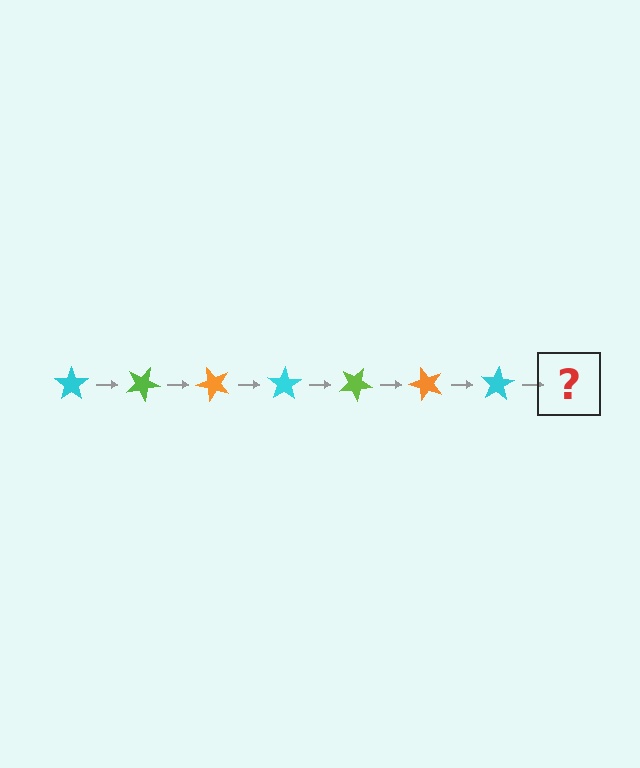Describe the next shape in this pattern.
It should be a lime star, rotated 175 degrees from the start.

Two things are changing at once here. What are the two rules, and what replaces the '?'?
The two rules are that it rotates 25 degrees each step and the color cycles through cyan, lime, and orange. The '?' should be a lime star, rotated 175 degrees from the start.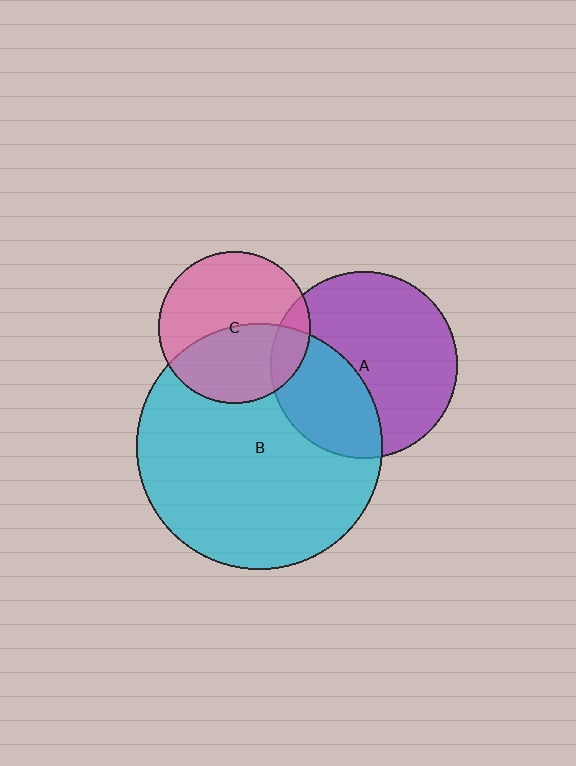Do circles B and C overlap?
Yes.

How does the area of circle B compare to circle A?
Approximately 1.7 times.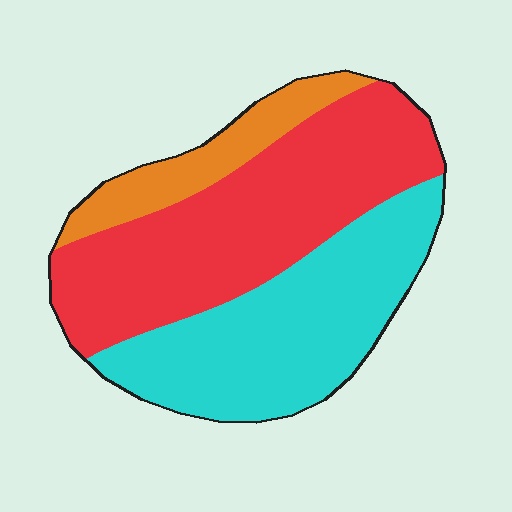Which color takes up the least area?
Orange, at roughly 15%.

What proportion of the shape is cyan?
Cyan covers roughly 40% of the shape.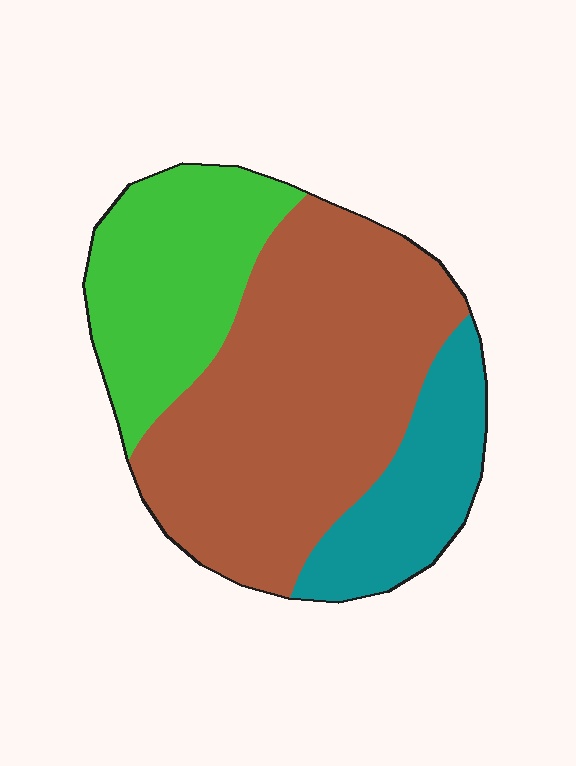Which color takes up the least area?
Teal, at roughly 20%.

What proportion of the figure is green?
Green takes up about one quarter (1/4) of the figure.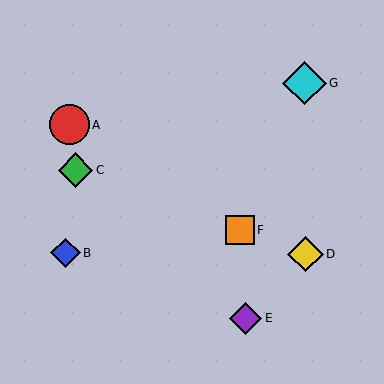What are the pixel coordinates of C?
Object C is at (76, 170).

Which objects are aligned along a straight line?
Objects C, D, F are aligned along a straight line.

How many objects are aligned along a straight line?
3 objects (C, D, F) are aligned along a straight line.